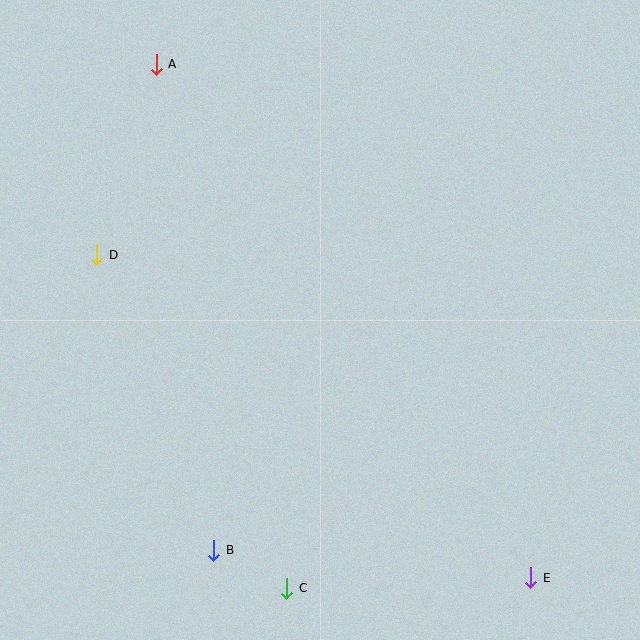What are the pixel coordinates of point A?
Point A is at (156, 64).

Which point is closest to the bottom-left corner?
Point B is closest to the bottom-left corner.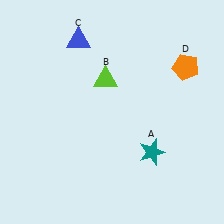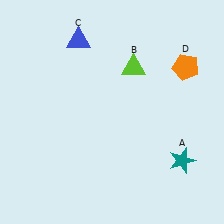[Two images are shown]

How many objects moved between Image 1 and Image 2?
2 objects moved between the two images.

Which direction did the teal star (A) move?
The teal star (A) moved right.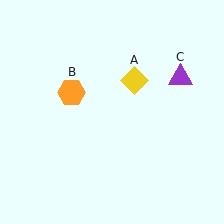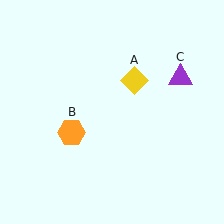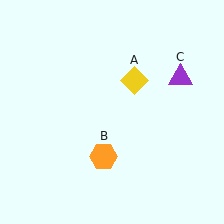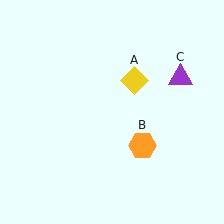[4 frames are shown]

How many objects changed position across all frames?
1 object changed position: orange hexagon (object B).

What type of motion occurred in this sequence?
The orange hexagon (object B) rotated counterclockwise around the center of the scene.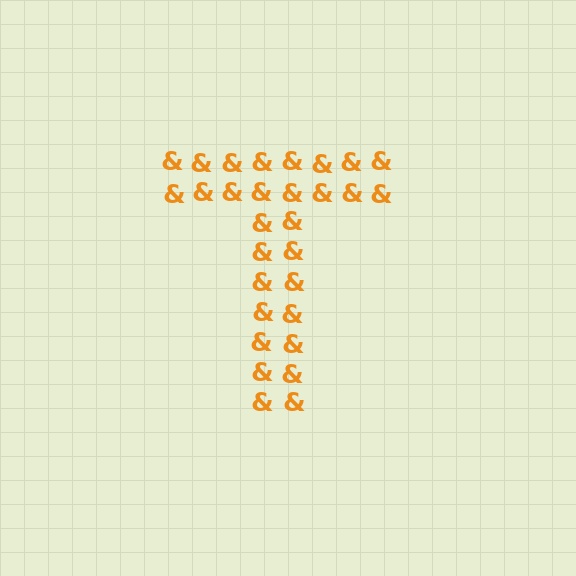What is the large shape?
The large shape is the letter T.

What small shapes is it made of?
It is made of small ampersands.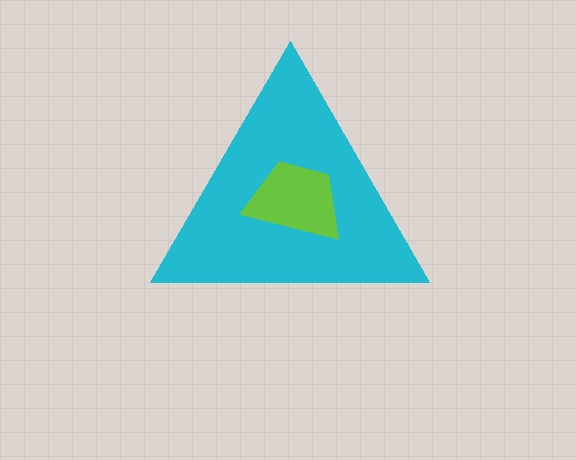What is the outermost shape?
The cyan triangle.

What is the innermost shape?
The lime trapezoid.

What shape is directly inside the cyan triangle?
The lime trapezoid.